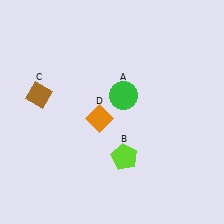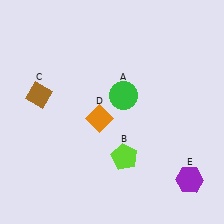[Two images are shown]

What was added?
A purple hexagon (E) was added in Image 2.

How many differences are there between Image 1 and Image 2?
There is 1 difference between the two images.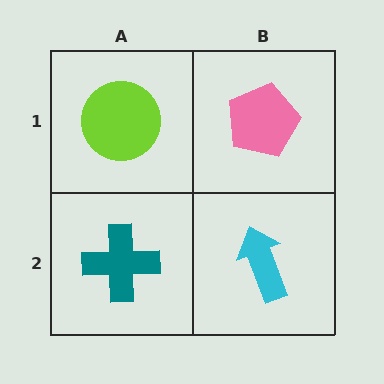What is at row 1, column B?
A pink pentagon.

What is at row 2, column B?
A cyan arrow.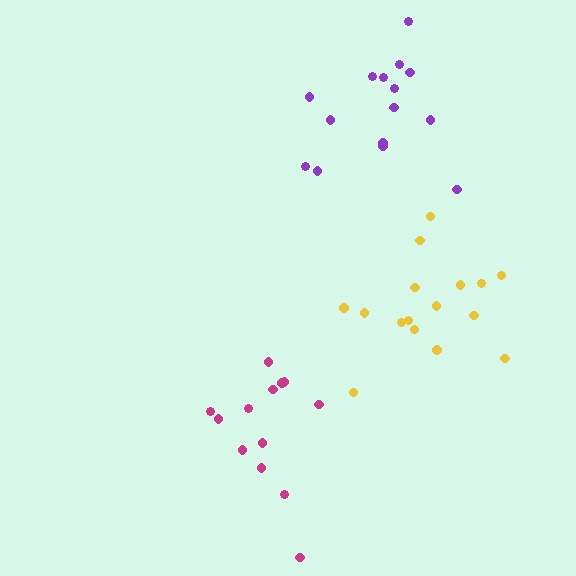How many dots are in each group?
Group 1: 16 dots, Group 2: 13 dots, Group 3: 15 dots (44 total).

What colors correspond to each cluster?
The clusters are colored: yellow, magenta, purple.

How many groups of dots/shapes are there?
There are 3 groups.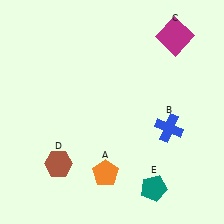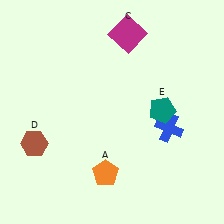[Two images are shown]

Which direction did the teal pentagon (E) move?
The teal pentagon (E) moved up.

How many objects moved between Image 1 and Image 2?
3 objects moved between the two images.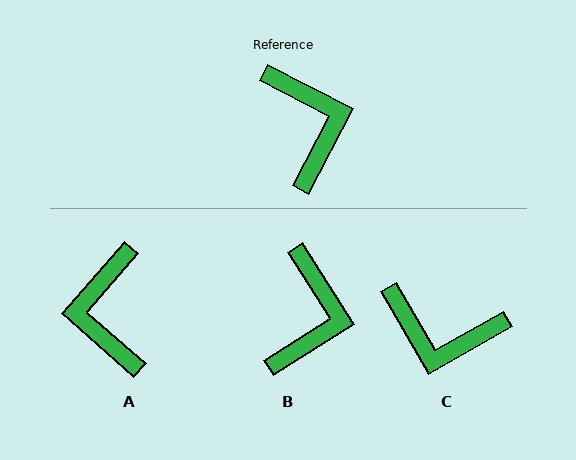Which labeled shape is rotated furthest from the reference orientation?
A, about 167 degrees away.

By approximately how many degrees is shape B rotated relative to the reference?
Approximately 30 degrees clockwise.